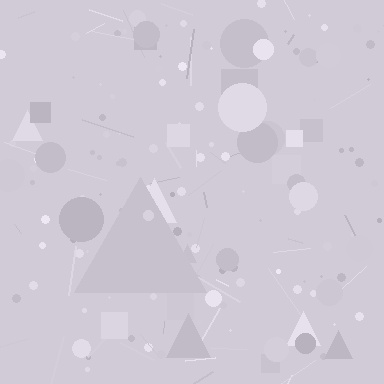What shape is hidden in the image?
A triangle is hidden in the image.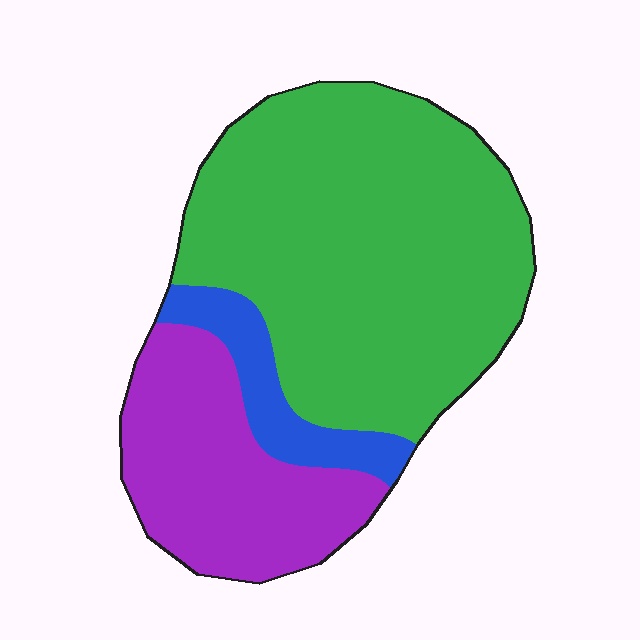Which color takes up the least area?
Blue, at roughly 10%.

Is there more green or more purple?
Green.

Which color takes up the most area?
Green, at roughly 65%.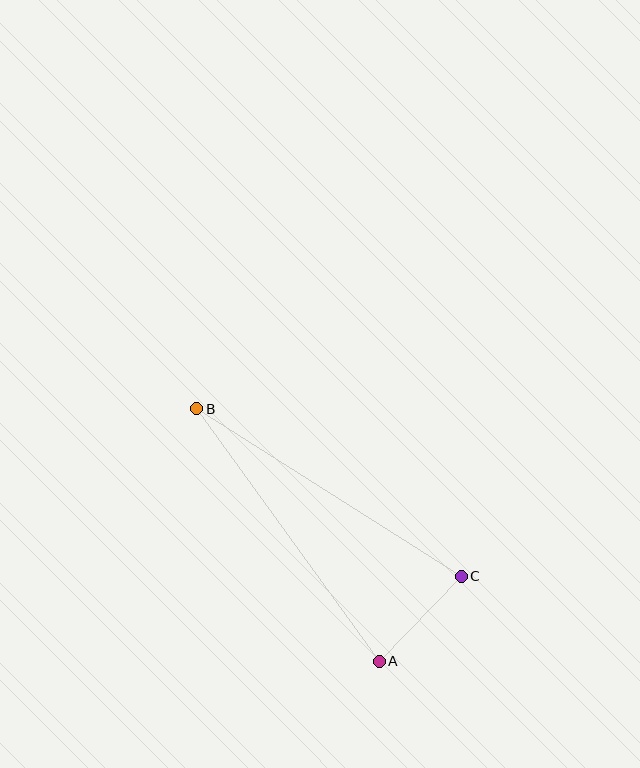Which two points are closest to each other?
Points A and C are closest to each other.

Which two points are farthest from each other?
Points B and C are farthest from each other.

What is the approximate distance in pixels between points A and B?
The distance between A and B is approximately 311 pixels.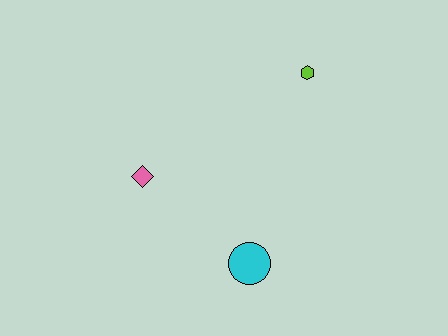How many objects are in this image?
There are 3 objects.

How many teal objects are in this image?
There are no teal objects.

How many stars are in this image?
There are no stars.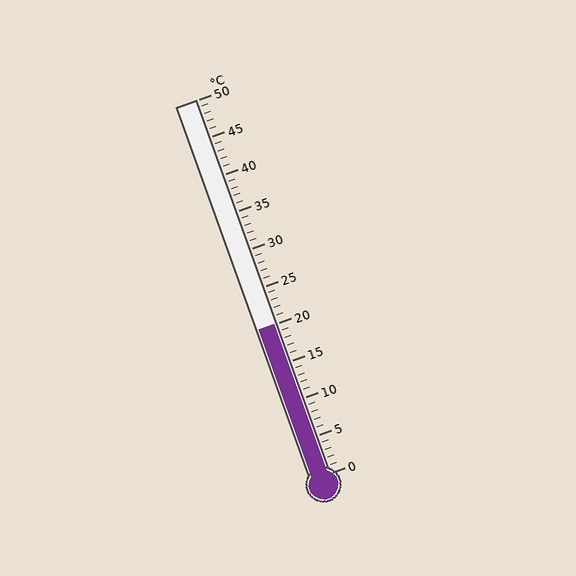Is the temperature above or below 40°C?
The temperature is below 40°C.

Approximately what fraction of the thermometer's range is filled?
The thermometer is filled to approximately 40% of its range.